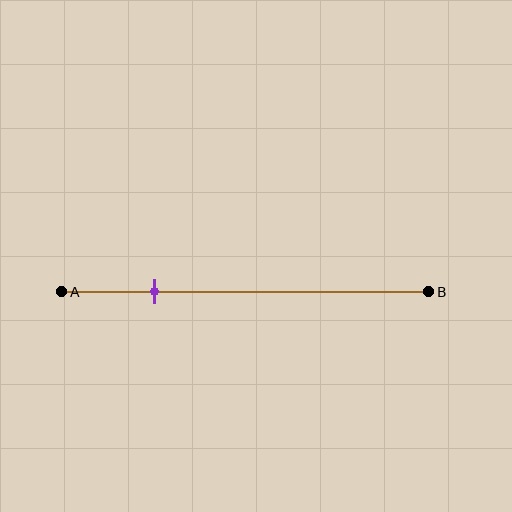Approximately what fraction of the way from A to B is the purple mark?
The purple mark is approximately 25% of the way from A to B.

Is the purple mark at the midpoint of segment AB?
No, the mark is at about 25% from A, not at the 50% midpoint.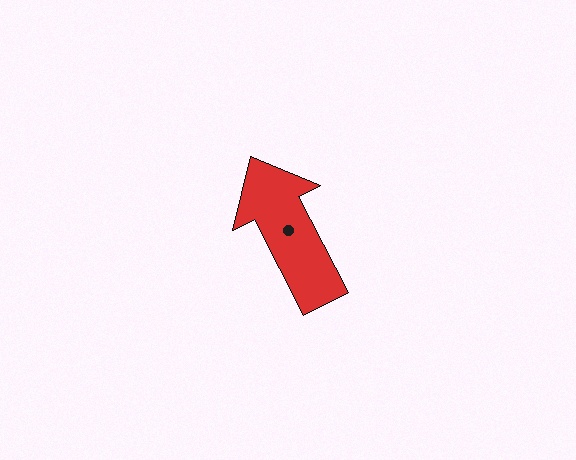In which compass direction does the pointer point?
Northwest.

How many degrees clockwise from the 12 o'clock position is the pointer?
Approximately 333 degrees.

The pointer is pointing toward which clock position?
Roughly 11 o'clock.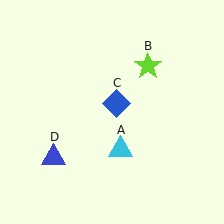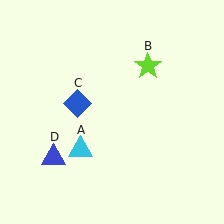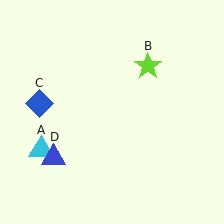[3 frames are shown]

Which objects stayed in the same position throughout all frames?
Lime star (object B) and blue triangle (object D) remained stationary.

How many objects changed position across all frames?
2 objects changed position: cyan triangle (object A), blue diamond (object C).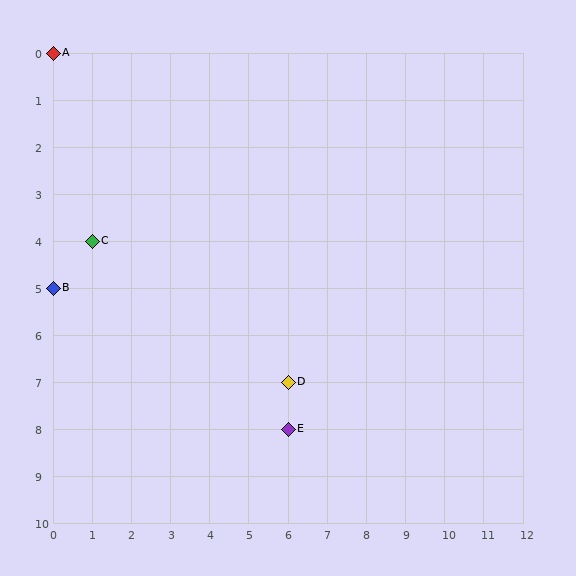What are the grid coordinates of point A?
Point A is at grid coordinates (0, 0).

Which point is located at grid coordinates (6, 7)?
Point D is at (6, 7).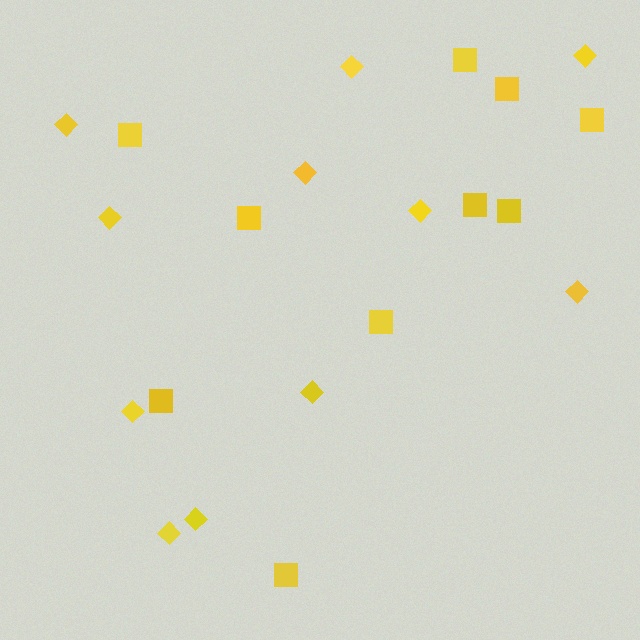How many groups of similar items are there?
There are 2 groups: one group of squares (10) and one group of diamonds (11).